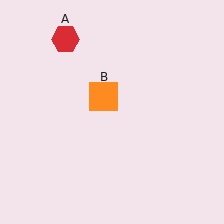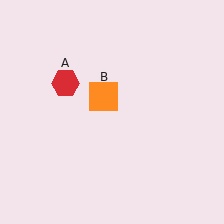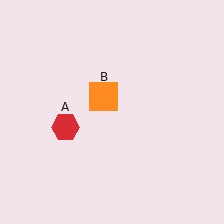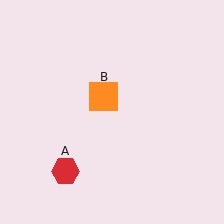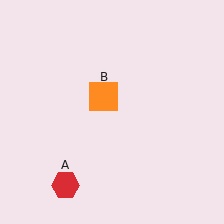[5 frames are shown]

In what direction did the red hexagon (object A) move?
The red hexagon (object A) moved down.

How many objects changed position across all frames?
1 object changed position: red hexagon (object A).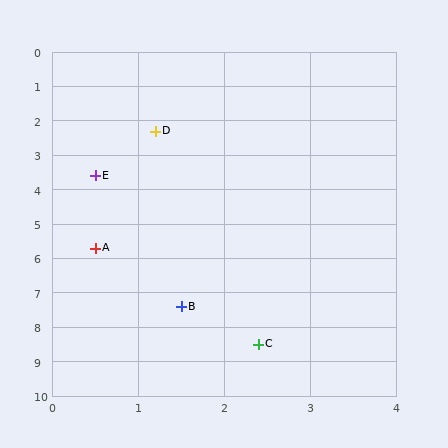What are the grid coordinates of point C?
Point C is at approximately (2.4, 8.5).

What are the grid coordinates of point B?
Point B is at approximately (1.5, 7.4).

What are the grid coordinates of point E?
Point E is at approximately (0.5, 3.6).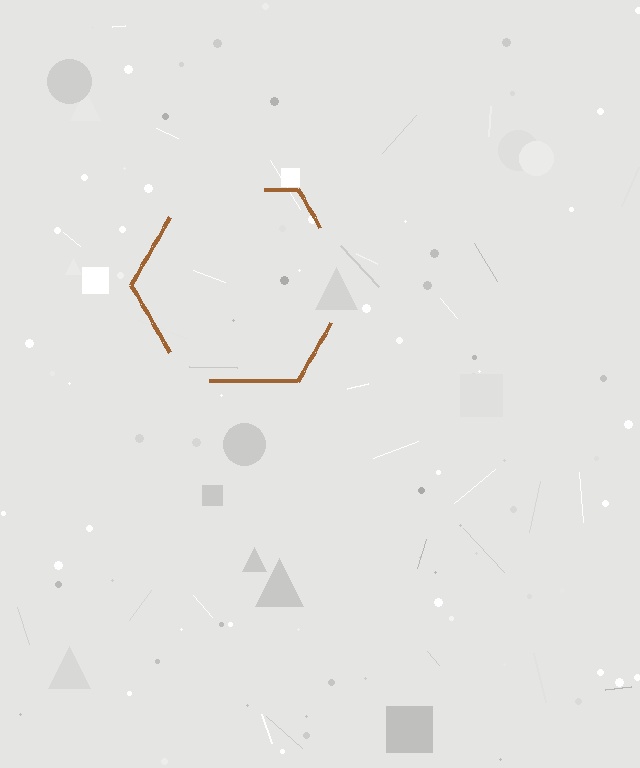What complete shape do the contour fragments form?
The contour fragments form a hexagon.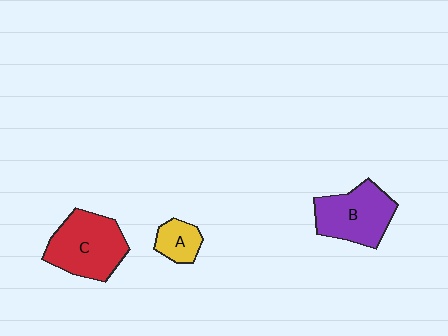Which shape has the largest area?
Shape C (red).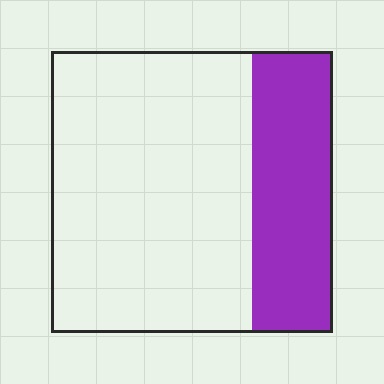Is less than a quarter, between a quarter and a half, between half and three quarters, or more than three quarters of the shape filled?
Between a quarter and a half.